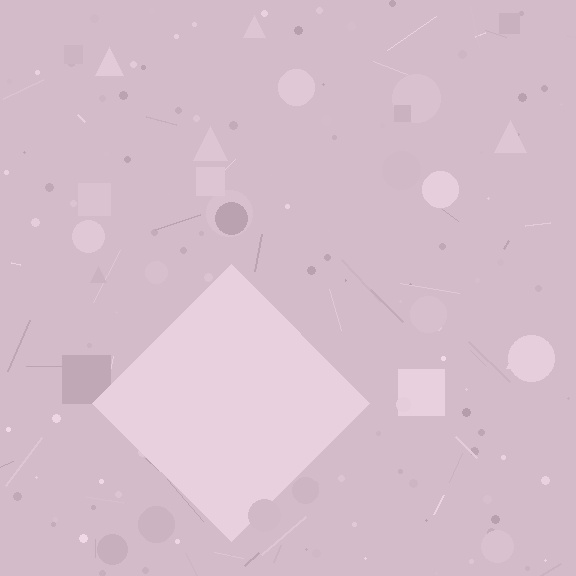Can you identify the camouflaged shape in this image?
The camouflaged shape is a diamond.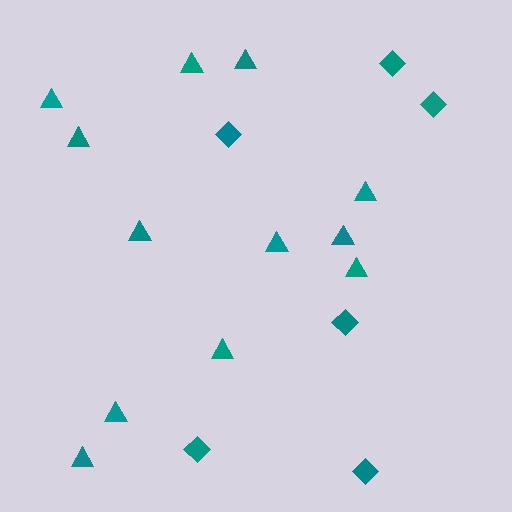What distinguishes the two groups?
There are 2 groups: one group of triangles (12) and one group of diamonds (6).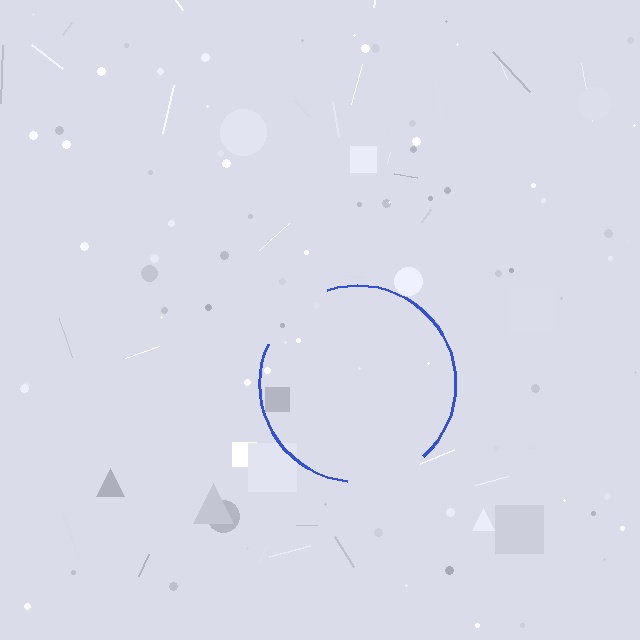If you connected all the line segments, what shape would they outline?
They would outline a circle.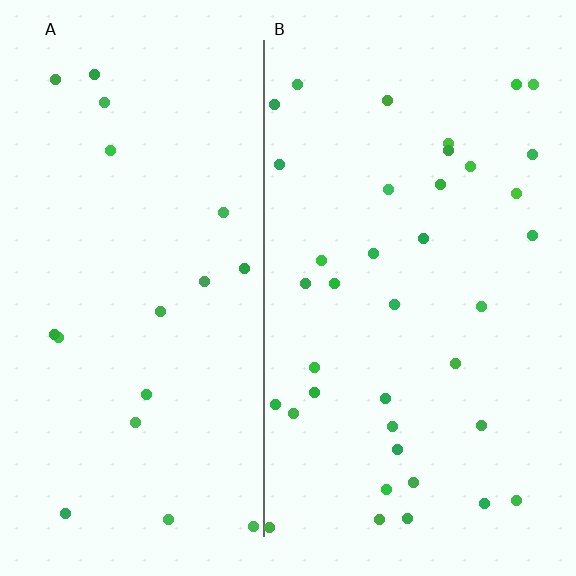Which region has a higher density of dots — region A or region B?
B (the right).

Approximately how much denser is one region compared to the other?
Approximately 2.0× — region B over region A.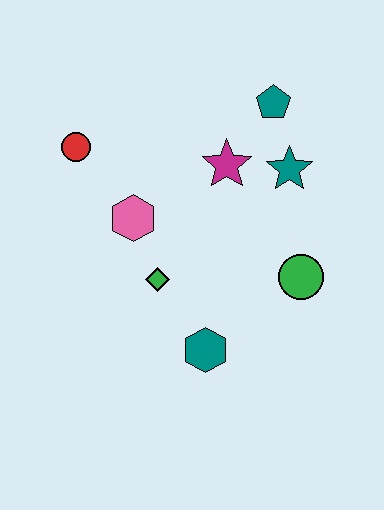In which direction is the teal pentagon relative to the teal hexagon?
The teal pentagon is above the teal hexagon.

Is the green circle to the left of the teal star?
No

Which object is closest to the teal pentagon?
The teal star is closest to the teal pentagon.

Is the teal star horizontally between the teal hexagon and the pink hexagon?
No